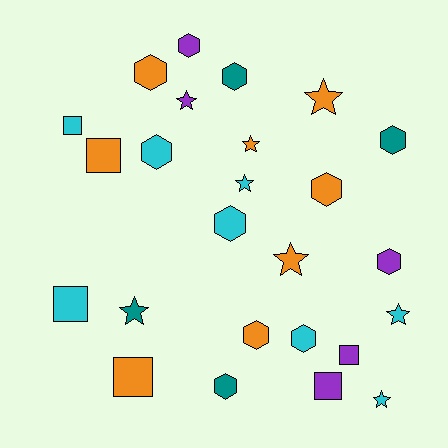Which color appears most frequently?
Orange, with 8 objects.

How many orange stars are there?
There are 3 orange stars.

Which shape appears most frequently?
Hexagon, with 11 objects.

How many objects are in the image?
There are 25 objects.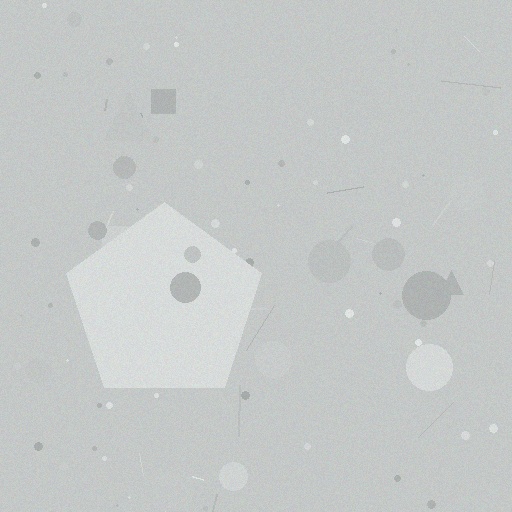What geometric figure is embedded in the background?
A pentagon is embedded in the background.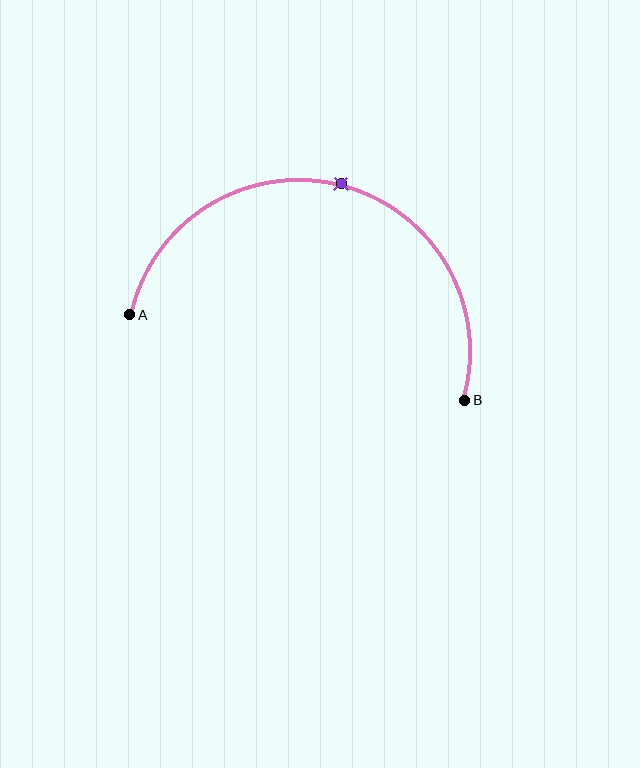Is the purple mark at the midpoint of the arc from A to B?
Yes. The purple mark lies on the arc at equal arc-length from both A and B — it is the arc midpoint.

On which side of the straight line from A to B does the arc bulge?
The arc bulges above the straight line connecting A and B.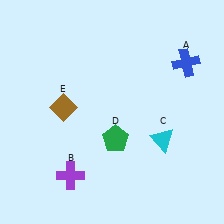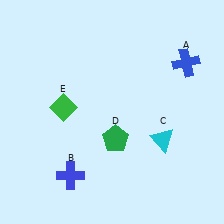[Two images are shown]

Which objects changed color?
B changed from purple to blue. E changed from brown to green.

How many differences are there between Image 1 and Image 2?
There are 2 differences between the two images.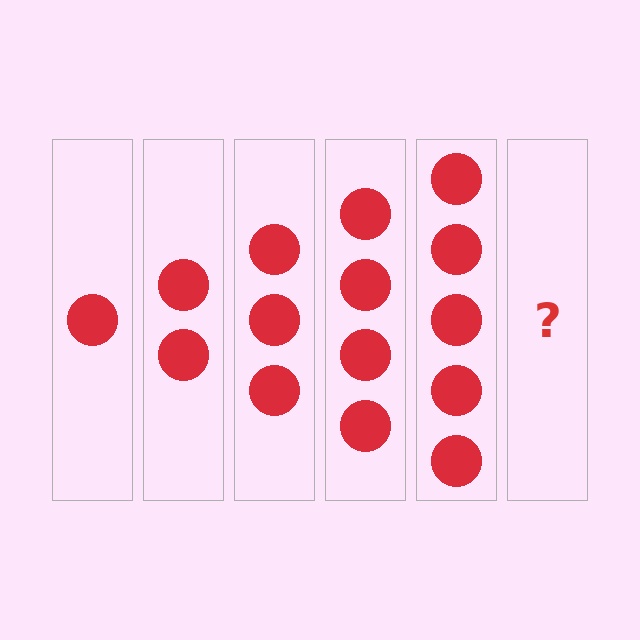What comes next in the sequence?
The next element should be 6 circles.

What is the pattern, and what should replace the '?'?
The pattern is that each step adds one more circle. The '?' should be 6 circles.